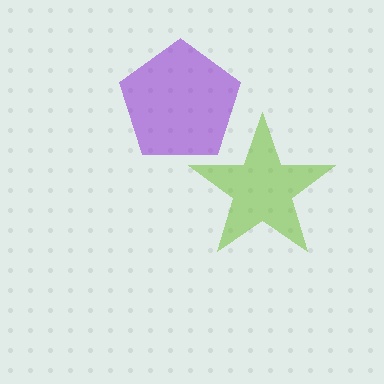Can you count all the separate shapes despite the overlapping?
Yes, there are 2 separate shapes.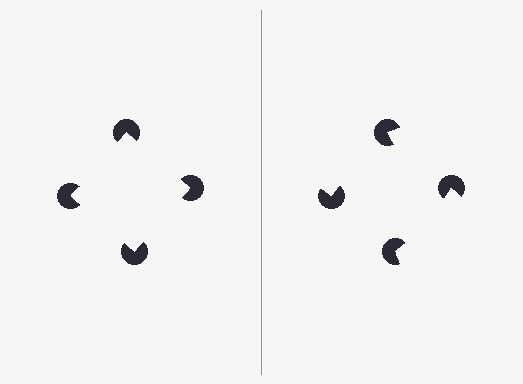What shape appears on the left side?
An illusory square.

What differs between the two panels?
The pac-man discs are positioned identically on both sides; only the wedge orientations differ. On the left they align to a square; on the right they are misaligned.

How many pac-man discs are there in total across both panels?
8 — 4 on each side.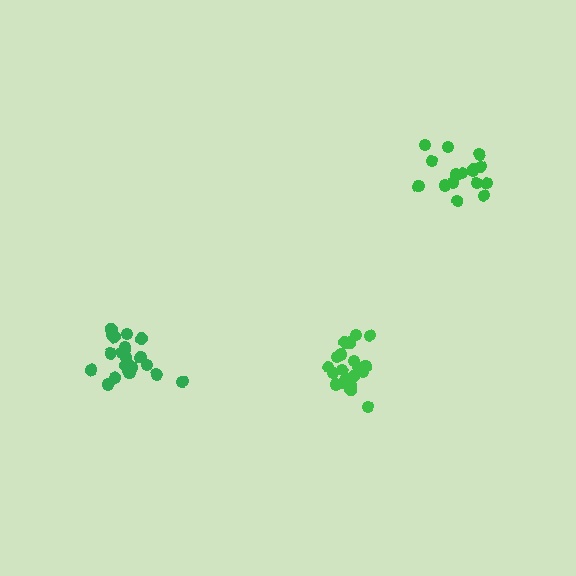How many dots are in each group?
Group 1: 16 dots, Group 2: 20 dots, Group 3: 21 dots (57 total).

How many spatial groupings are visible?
There are 3 spatial groupings.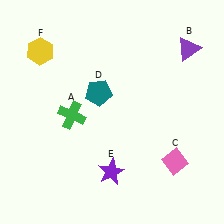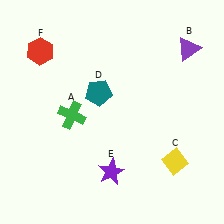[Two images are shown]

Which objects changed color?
C changed from pink to yellow. F changed from yellow to red.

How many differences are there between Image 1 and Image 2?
There are 2 differences between the two images.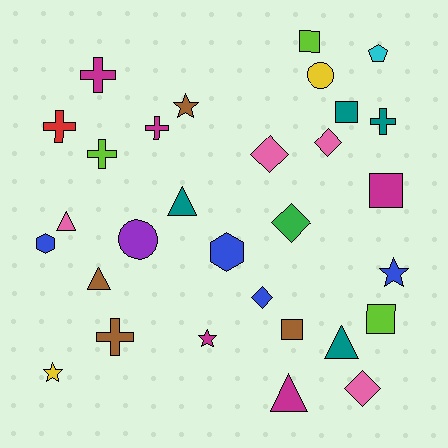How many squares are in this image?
There are 5 squares.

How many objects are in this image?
There are 30 objects.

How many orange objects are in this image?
There are no orange objects.